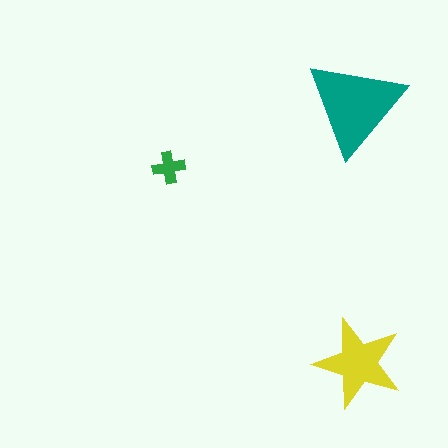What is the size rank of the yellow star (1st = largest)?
2nd.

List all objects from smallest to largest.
The green cross, the yellow star, the teal triangle.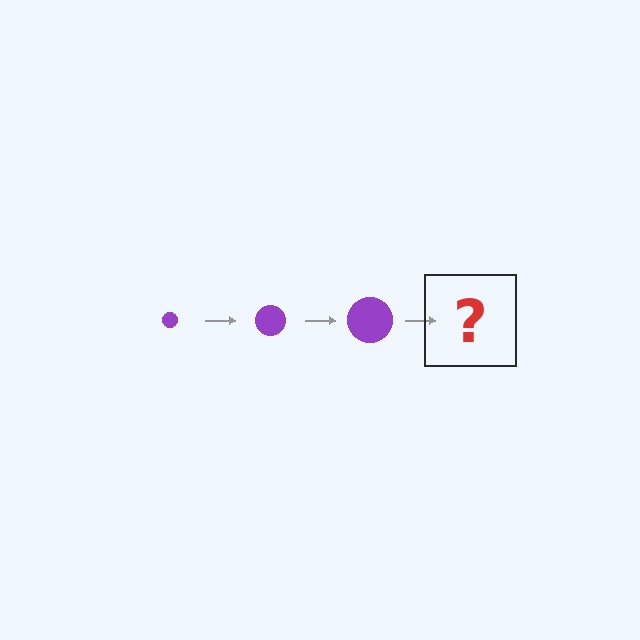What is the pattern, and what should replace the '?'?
The pattern is that the circle gets progressively larger each step. The '?' should be a purple circle, larger than the previous one.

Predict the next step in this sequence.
The next step is a purple circle, larger than the previous one.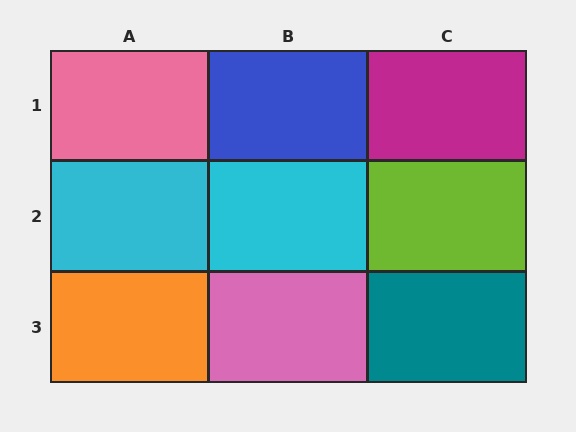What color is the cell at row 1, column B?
Blue.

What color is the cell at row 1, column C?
Magenta.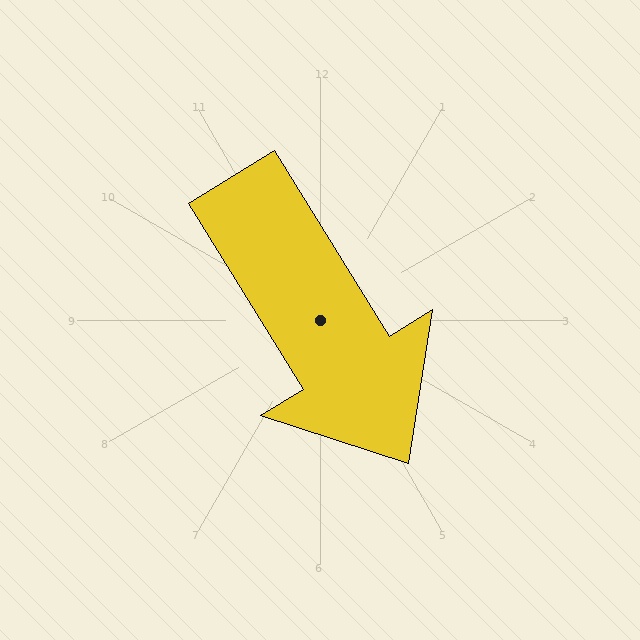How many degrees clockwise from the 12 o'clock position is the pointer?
Approximately 148 degrees.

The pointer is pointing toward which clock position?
Roughly 5 o'clock.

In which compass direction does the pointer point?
Southeast.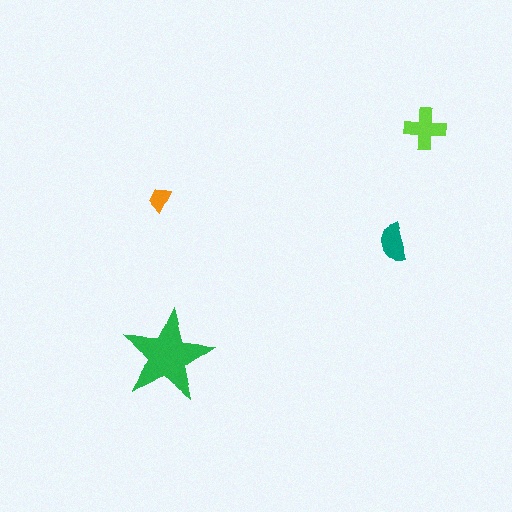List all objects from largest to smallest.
The green star, the lime cross, the teal semicircle, the orange trapezoid.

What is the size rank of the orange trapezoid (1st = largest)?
4th.